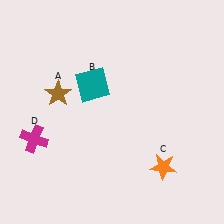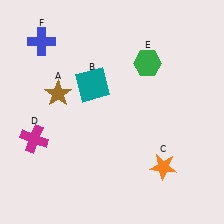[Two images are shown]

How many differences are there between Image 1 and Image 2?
There are 2 differences between the two images.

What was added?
A green hexagon (E), a blue cross (F) were added in Image 2.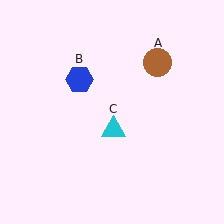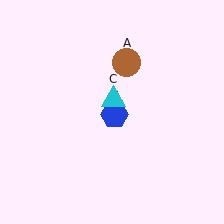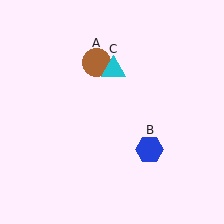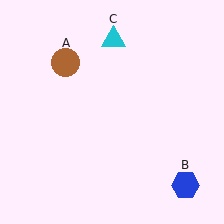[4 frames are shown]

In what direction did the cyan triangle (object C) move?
The cyan triangle (object C) moved up.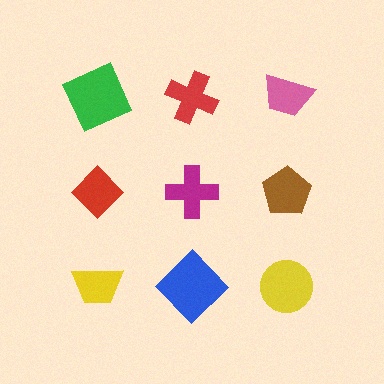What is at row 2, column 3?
A brown pentagon.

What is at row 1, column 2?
A red cross.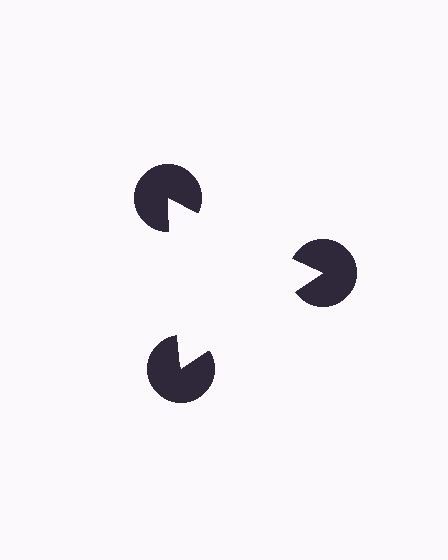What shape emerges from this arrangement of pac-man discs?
An illusory triangle — its edges are inferred from the aligned wedge cuts in the pac-man discs, not physically drawn.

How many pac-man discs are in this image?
There are 3 — one at each vertex of the illusory triangle.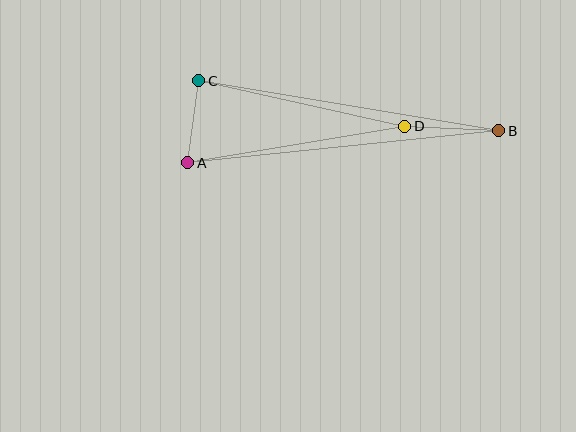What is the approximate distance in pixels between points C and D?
The distance between C and D is approximately 211 pixels.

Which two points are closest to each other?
Points A and C are closest to each other.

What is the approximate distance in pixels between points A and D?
The distance between A and D is approximately 220 pixels.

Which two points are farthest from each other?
Points A and B are farthest from each other.